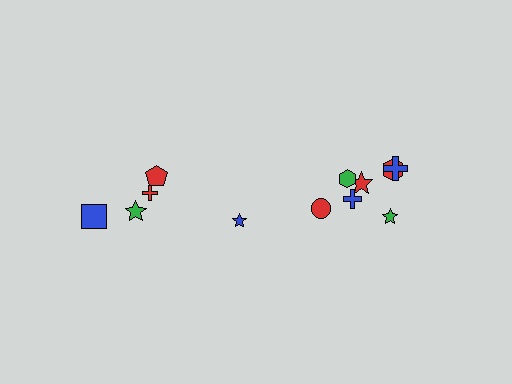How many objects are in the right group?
There are 7 objects.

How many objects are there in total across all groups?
There are 12 objects.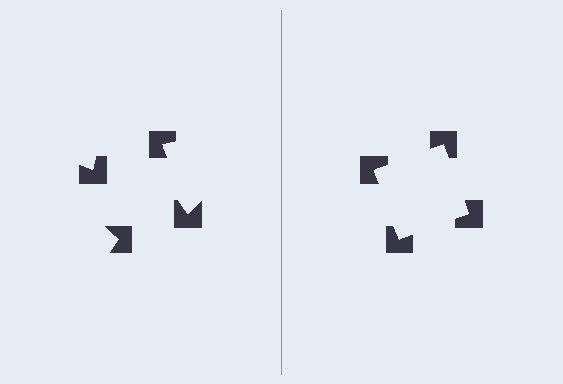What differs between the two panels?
The notched squares are positioned identically on both sides; only the wedge orientations differ. On the right they align to a square; on the left they are misaligned.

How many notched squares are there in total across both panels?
8 — 4 on each side.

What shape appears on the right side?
An illusory square.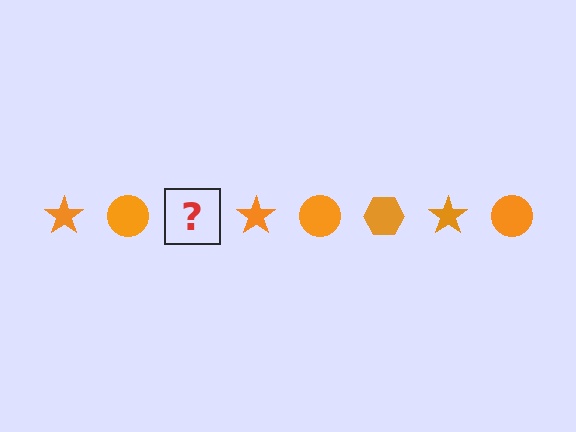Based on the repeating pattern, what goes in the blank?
The blank should be an orange hexagon.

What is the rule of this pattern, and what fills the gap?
The rule is that the pattern cycles through star, circle, hexagon shapes in orange. The gap should be filled with an orange hexagon.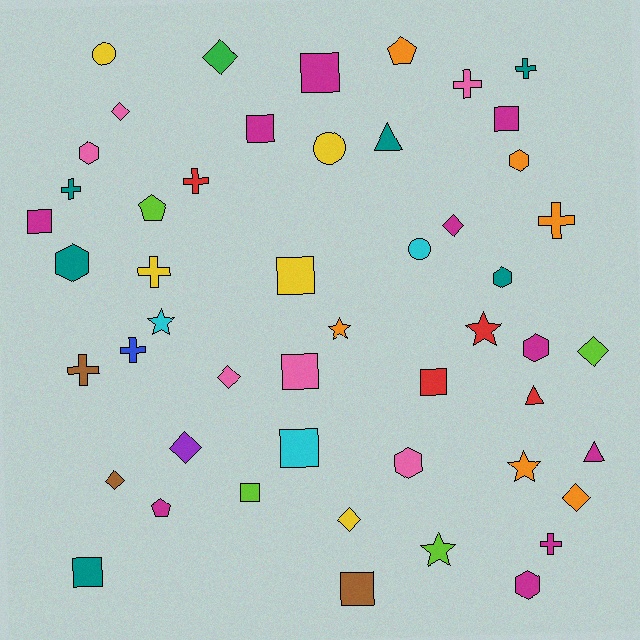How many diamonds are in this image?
There are 9 diamonds.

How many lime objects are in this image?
There are 4 lime objects.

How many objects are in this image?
There are 50 objects.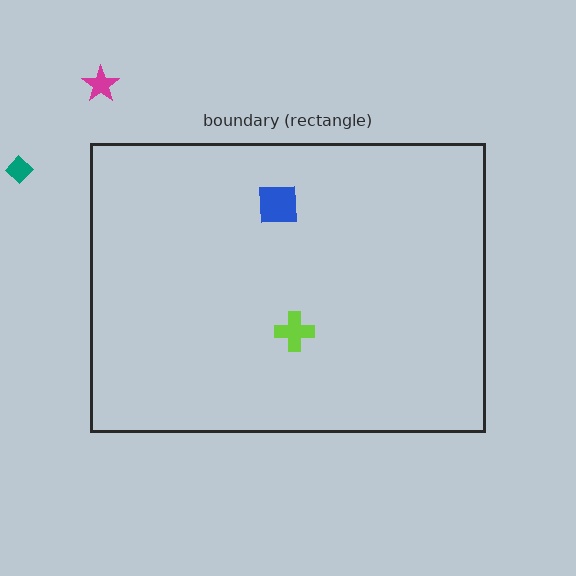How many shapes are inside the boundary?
2 inside, 2 outside.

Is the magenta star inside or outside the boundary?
Outside.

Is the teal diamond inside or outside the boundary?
Outside.